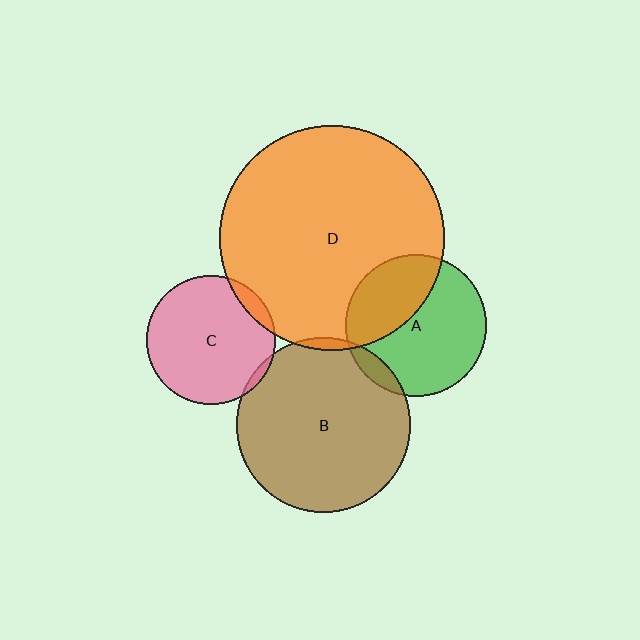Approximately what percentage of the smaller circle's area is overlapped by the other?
Approximately 35%.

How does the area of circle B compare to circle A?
Approximately 1.5 times.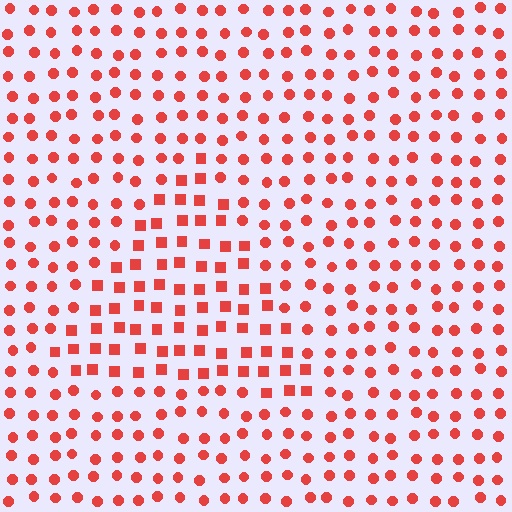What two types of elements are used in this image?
The image uses squares inside the triangle region and circles outside it.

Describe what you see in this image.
The image is filled with small red elements arranged in a uniform grid. A triangle-shaped region contains squares, while the surrounding area contains circles. The boundary is defined purely by the change in element shape.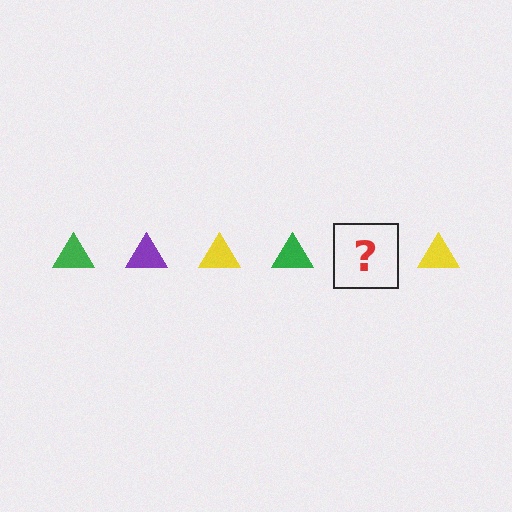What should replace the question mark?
The question mark should be replaced with a purple triangle.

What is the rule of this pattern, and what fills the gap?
The rule is that the pattern cycles through green, purple, yellow triangles. The gap should be filled with a purple triangle.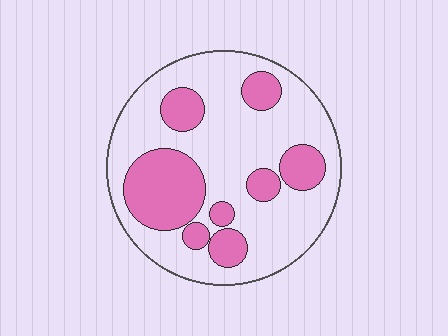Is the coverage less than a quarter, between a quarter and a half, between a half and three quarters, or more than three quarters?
Between a quarter and a half.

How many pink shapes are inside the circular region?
8.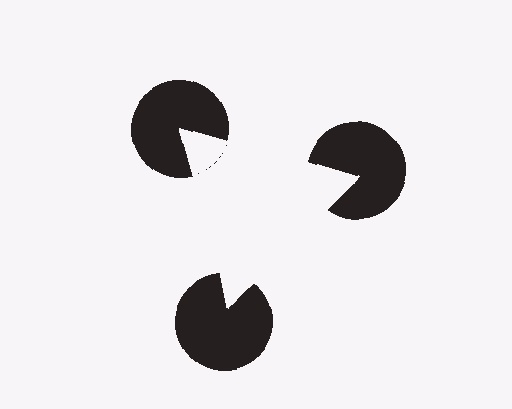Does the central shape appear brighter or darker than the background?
It typically appears slightly brighter than the background, even though no actual brightness change is drawn.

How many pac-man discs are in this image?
There are 3 — one at each vertex of the illusory triangle.